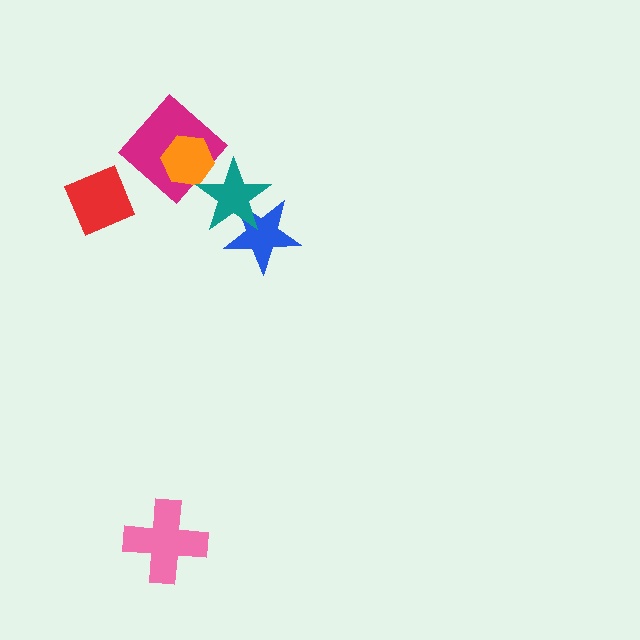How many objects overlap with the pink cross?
0 objects overlap with the pink cross.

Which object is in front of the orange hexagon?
The teal star is in front of the orange hexagon.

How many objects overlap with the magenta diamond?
1 object overlaps with the magenta diamond.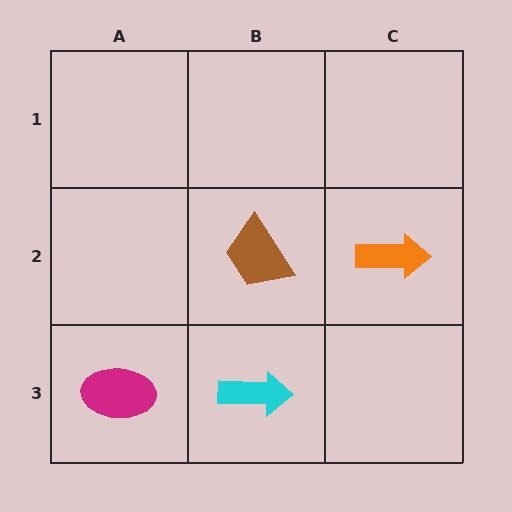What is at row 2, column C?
An orange arrow.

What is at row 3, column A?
A magenta ellipse.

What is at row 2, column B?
A brown trapezoid.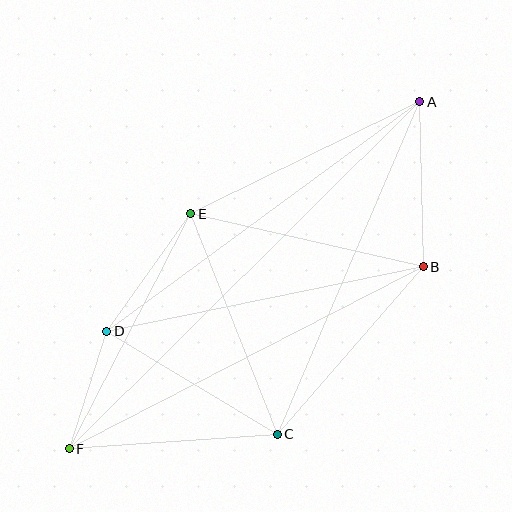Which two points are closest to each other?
Points D and F are closest to each other.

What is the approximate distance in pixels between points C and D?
The distance between C and D is approximately 199 pixels.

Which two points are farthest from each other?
Points A and F are farthest from each other.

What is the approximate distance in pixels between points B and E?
The distance between B and E is approximately 239 pixels.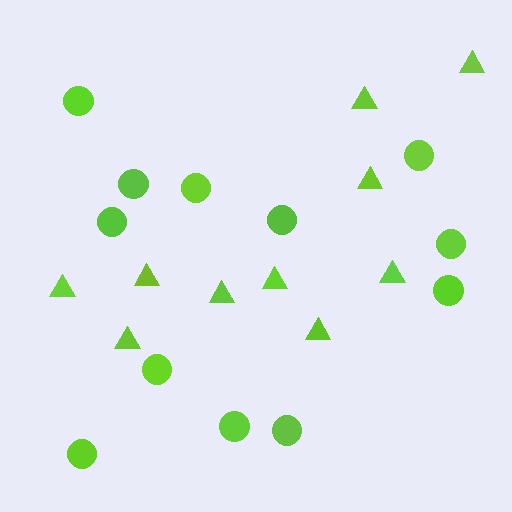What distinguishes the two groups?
There are 2 groups: one group of circles (12) and one group of triangles (10).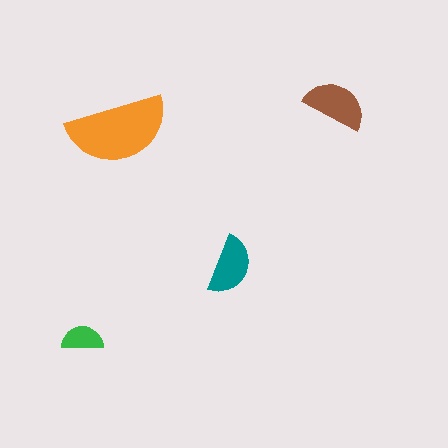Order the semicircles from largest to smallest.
the orange one, the brown one, the teal one, the green one.